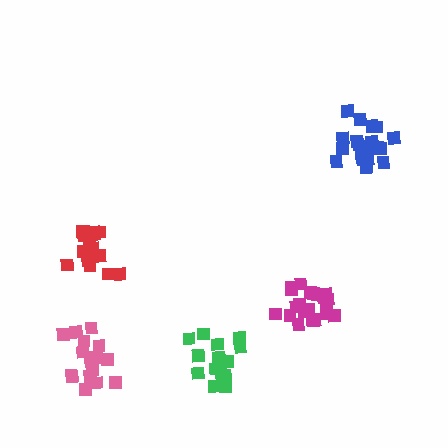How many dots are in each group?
Group 1: 17 dots, Group 2: 21 dots, Group 3: 16 dots, Group 4: 19 dots, Group 5: 21 dots (94 total).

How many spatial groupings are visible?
There are 5 spatial groupings.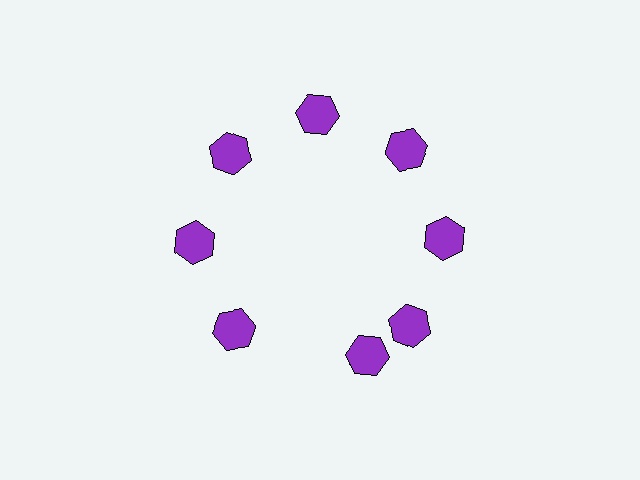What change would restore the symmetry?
The symmetry would be restored by rotating it back into even spacing with its neighbors so that all 8 hexagons sit at equal angles and equal distance from the center.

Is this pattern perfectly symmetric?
No. The 8 purple hexagons are arranged in a ring, but one element near the 6 o'clock position is rotated out of alignment along the ring, breaking the 8-fold rotational symmetry.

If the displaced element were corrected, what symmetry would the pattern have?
It would have 8-fold rotational symmetry — the pattern would map onto itself every 45 degrees.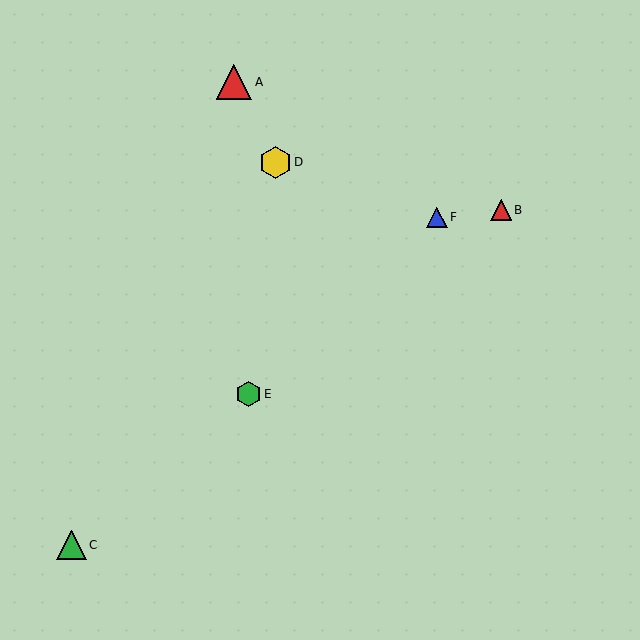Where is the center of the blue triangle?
The center of the blue triangle is at (437, 217).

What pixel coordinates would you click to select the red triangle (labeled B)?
Click at (501, 210) to select the red triangle B.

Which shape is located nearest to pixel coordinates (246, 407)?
The green hexagon (labeled E) at (249, 394) is nearest to that location.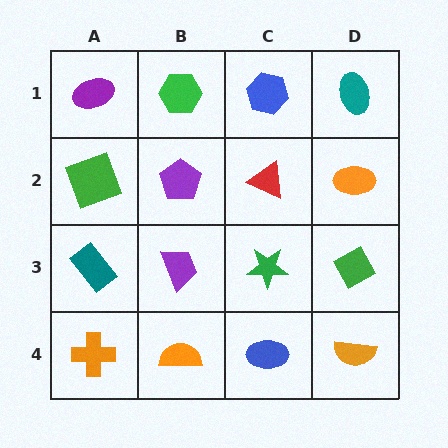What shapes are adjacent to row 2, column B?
A green hexagon (row 1, column B), a purple trapezoid (row 3, column B), a green square (row 2, column A), a red triangle (row 2, column C).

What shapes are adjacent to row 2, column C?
A blue hexagon (row 1, column C), a green star (row 3, column C), a purple pentagon (row 2, column B), an orange ellipse (row 2, column D).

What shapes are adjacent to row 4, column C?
A green star (row 3, column C), an orange semicircle (row 4, column B), an orange semicircle (row 4, column D).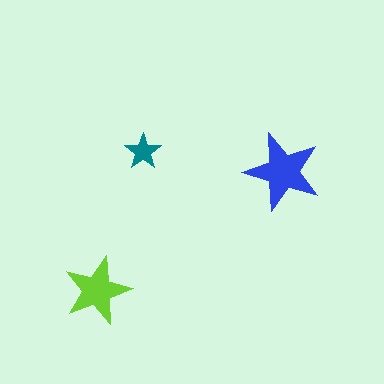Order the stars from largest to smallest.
the blue one, the lime one, the teal one.